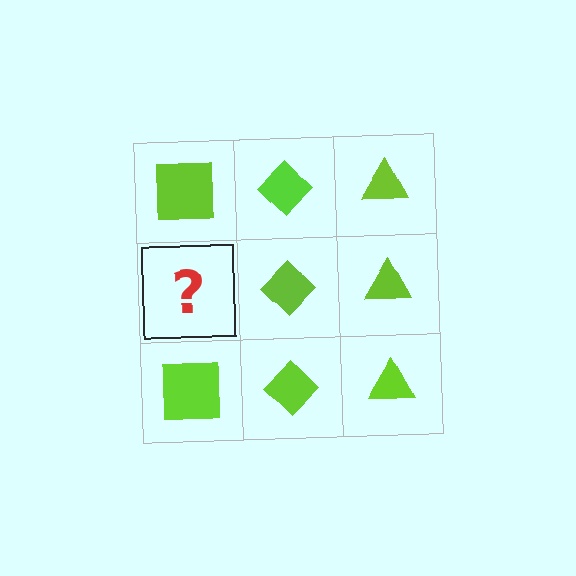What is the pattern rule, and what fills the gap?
The rule is that each column has a consistent shape. The gap should be filled with a lime square.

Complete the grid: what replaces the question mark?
The question mark should be replaced with a lime square.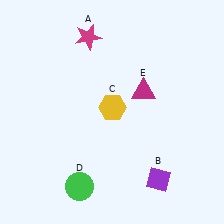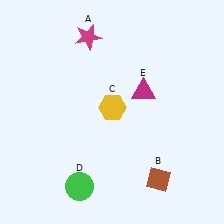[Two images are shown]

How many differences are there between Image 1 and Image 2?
There is 1 difference between the two images.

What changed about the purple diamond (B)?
In Image 1, B is purple. In Image 2, it changed to brown.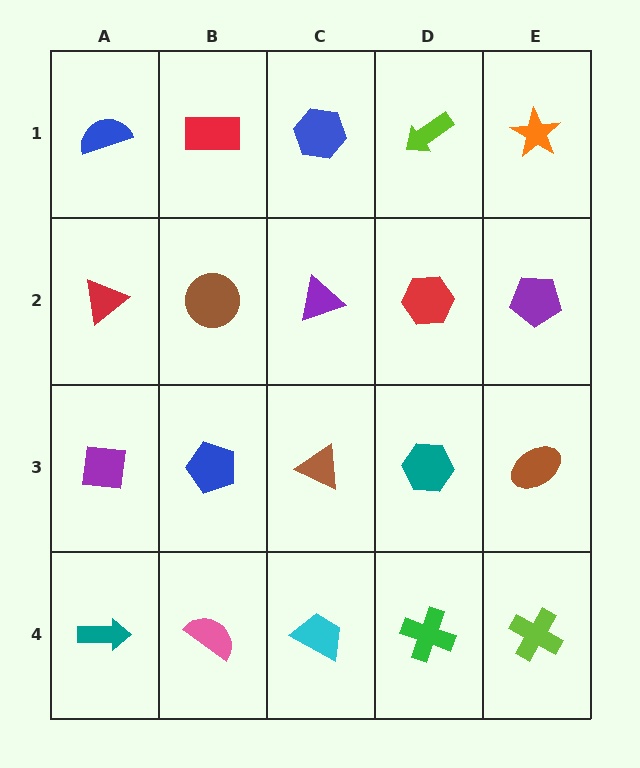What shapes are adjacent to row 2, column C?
A blue hexagon (row 1, column C), a brown triangle (row 3, column C), a brown circle (row 2, column B), a red hexagon (row 2, column D).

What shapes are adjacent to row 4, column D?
A teal hexagon (row 3, column D), a cyan trapezoid (row 4, column C), a lime cross (row 4, column E).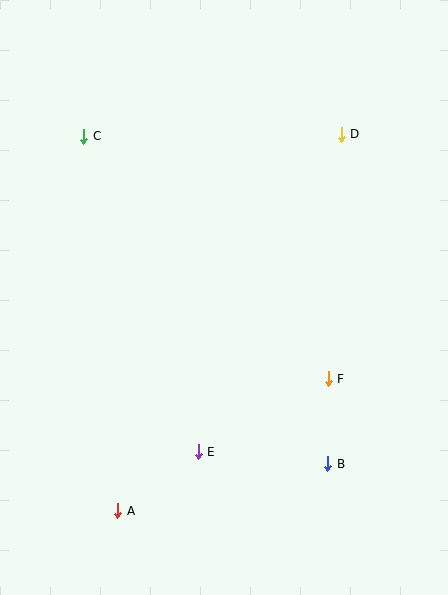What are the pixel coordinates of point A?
Point A is at (118, 511).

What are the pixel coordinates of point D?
Point D is at (341, 134).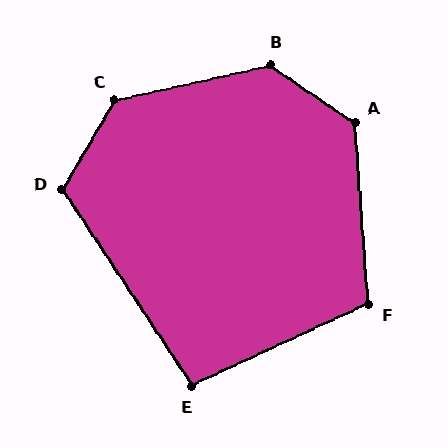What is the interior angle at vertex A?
Approximately 129 degrees (obtuse).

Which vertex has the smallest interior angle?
E, at approximately 99 degrees.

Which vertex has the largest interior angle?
B, at approximately 133 degrees.